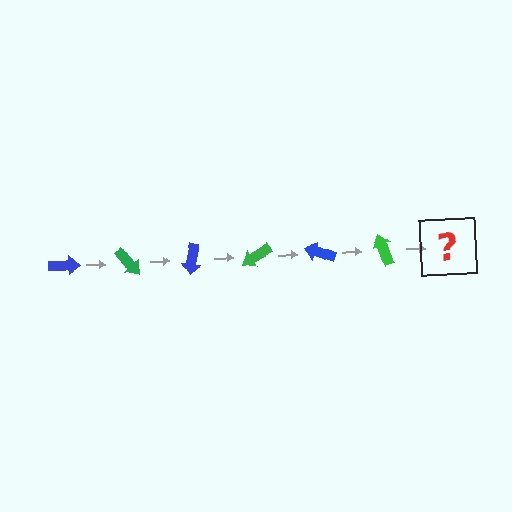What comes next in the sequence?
The next element should be a blue arrow, rotated 300 degrees from the start.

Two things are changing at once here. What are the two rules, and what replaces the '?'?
The two rules are that it rotates 50 degrees each step and the color cycles through blue and green. The '?' should be a blue arrow, rotated 300 degrees from the start.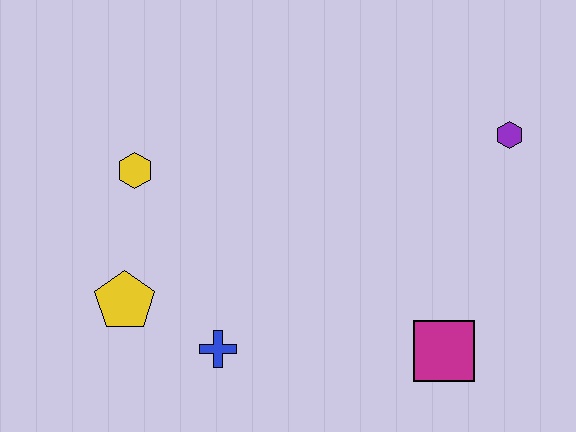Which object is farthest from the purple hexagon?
The yellow pentagon is farthest from the purple hexagon.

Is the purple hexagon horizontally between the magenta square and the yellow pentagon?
No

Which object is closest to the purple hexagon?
The magenta square is closest to the purple hexagon.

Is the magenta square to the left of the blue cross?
No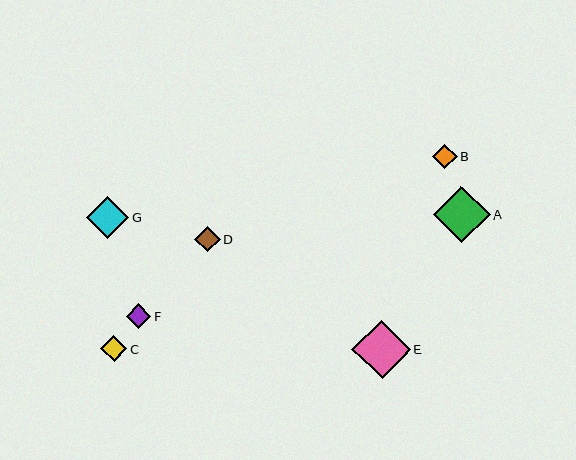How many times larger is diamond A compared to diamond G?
Diamond A is approximately 1.3 times the size of diamond G.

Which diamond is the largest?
Diamond E is the largest with a size of approximately 58 pixels.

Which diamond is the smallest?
Diamond F is the smallest with a size of approximately 24 pixels.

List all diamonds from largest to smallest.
From largest to smallest: E, A, G, C, D, B, F.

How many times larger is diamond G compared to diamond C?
Diamond G is approximately 1.6 times the size of diamond C.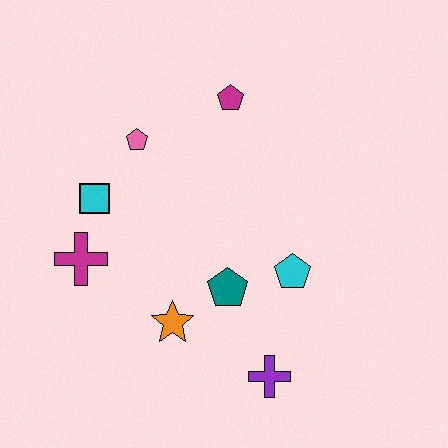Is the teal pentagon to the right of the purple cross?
No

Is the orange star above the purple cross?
Yes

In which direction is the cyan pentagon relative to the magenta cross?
The cyan pentagon is to the right of the magenta cross.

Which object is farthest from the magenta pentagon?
The purple cross is farthest from the magenta pentagon.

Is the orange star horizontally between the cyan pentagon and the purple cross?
No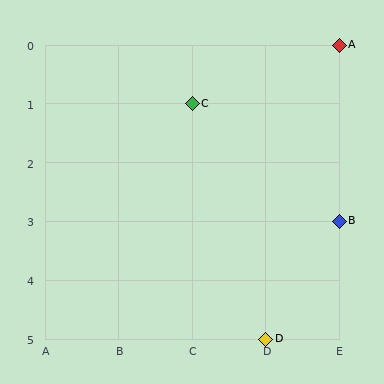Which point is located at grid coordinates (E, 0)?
Point A is at (E, 0).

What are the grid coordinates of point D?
Point D is at grid coordinates (D, 5).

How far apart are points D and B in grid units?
Points D and B are 1 column and 2 rows apart (about 2.2 grid units diagonally).